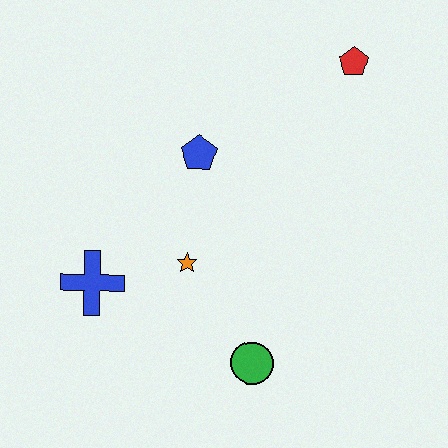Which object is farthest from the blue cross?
The red pentagon is farthest from the blue cross.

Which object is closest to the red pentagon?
The blue pentagon is closest to the red pentagon.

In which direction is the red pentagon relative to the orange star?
The red pentagon is above the orange star.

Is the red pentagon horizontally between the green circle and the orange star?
No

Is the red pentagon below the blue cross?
No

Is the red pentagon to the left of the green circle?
No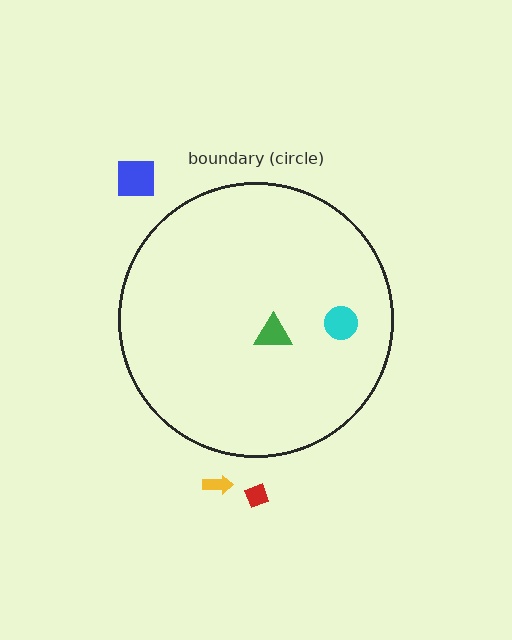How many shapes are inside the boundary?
2 inside, 3 outside.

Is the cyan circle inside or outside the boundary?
Inside.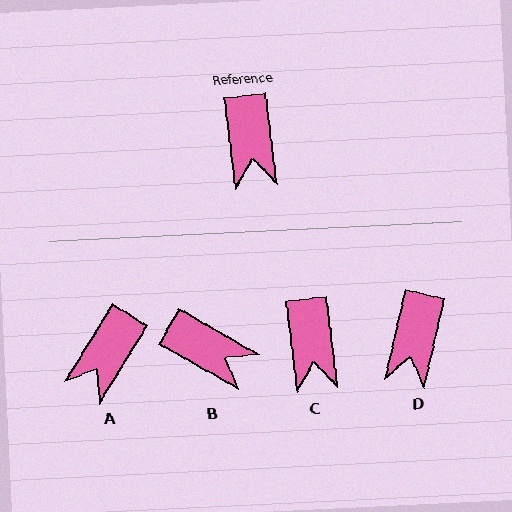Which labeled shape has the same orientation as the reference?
C.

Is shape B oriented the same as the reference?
No, it is off by about 53 degrees.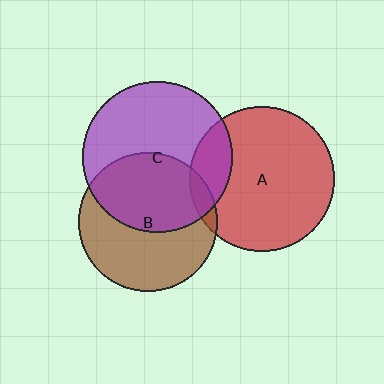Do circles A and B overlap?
Yes.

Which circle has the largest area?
Circle C (purple).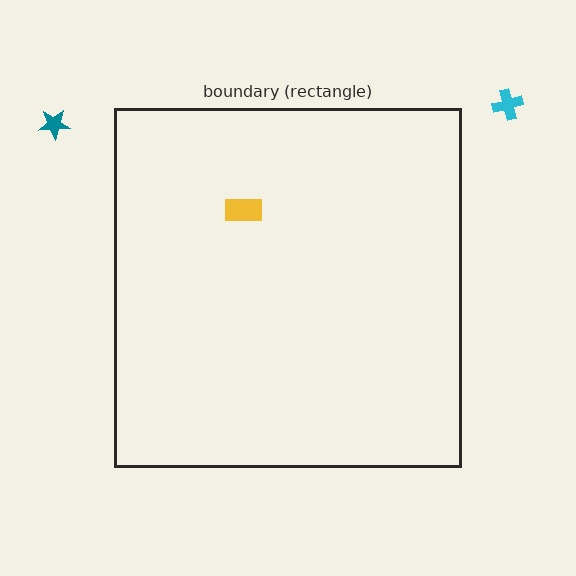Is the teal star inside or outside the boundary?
Outside.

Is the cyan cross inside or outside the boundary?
Outside.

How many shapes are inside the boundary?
1 inside, 2 outside.